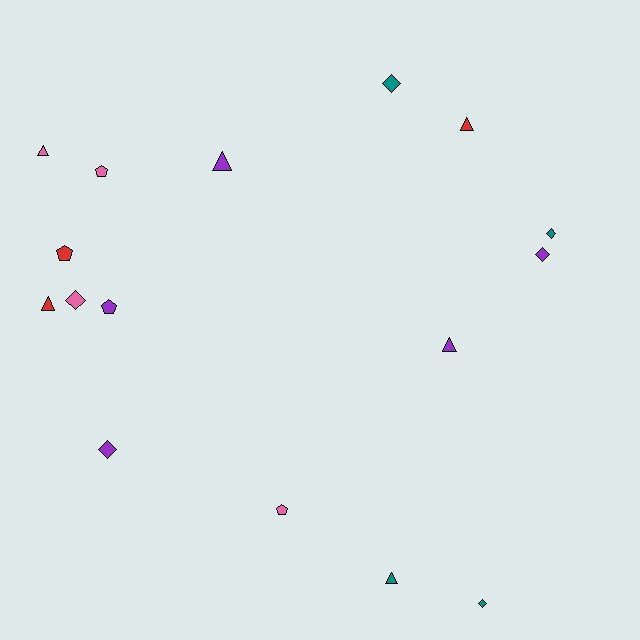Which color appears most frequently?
Purple, with 5 objects.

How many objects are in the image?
There are 16 objects.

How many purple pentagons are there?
There is 1 purple pentagon.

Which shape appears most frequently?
Diamond, with 6 objects.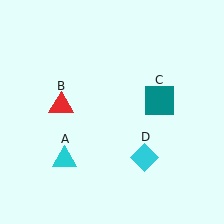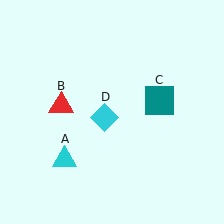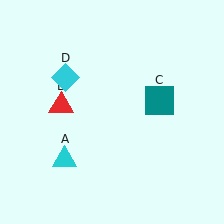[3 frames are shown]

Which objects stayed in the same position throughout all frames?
Cyan triangle (object A) and red triangle (object B) and teal square (object C) remained stationary.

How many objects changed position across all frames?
1 object changed position: cyan diamond (object D).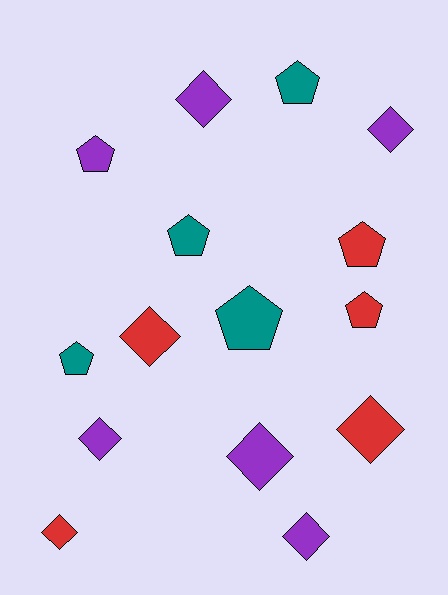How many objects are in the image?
There are 15 objects.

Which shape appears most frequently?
Diamond, with 8 objects.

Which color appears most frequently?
Purple, with 6 objects.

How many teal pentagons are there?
There are 4 teal pentagons.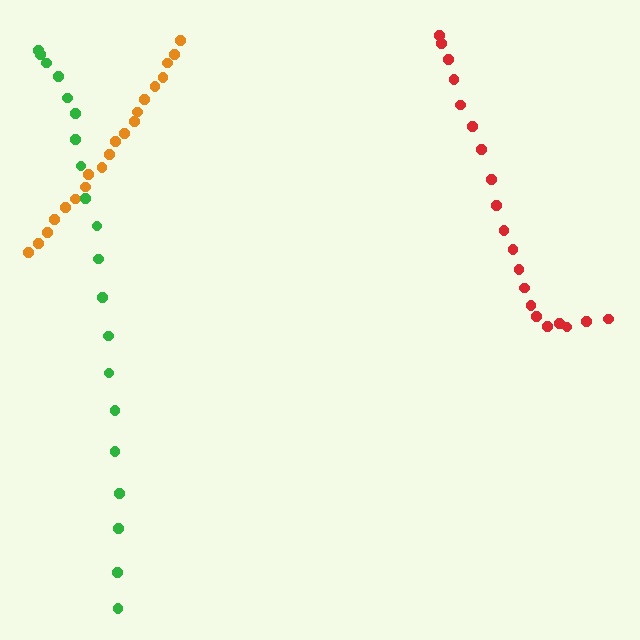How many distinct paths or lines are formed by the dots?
There are 3 distinct paths.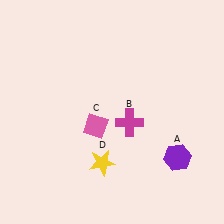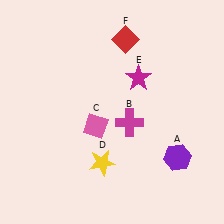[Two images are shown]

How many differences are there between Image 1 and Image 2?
There are 2 differences between the two images.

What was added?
A magenta star (E), a red diamond (F) were added in Image 2.